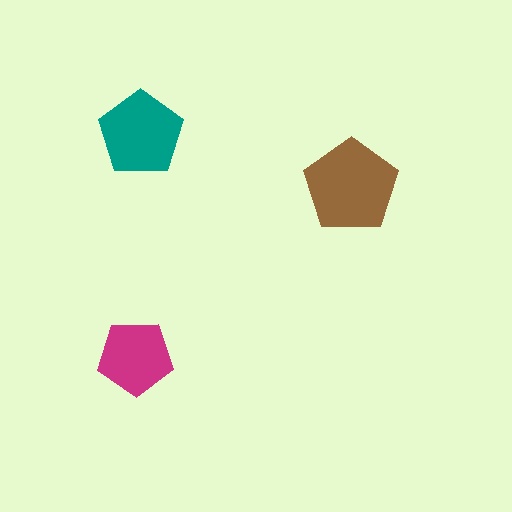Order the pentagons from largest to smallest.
the brown one, the teal one, the magenta one.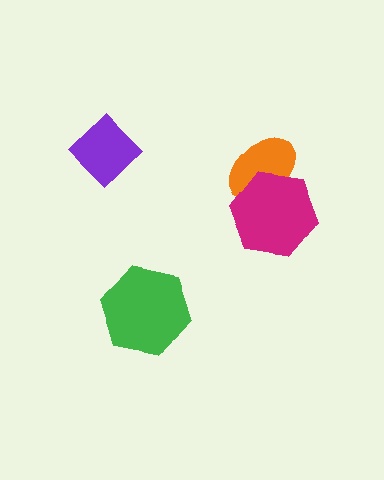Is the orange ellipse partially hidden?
Yes, it is partially covered by another shape.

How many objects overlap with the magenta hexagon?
1 object overlaps with the magenta hexagon.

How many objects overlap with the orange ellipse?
1 object overlaps with the orange ellipse.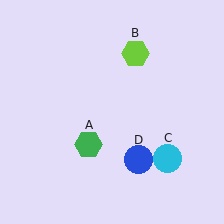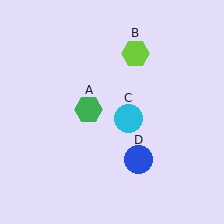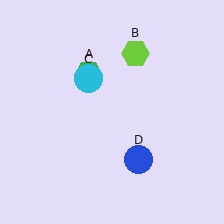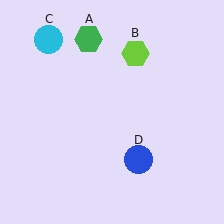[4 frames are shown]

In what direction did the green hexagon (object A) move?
The green hexagon (object A) moved up.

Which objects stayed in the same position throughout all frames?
Lime hexagon (object B) and blue circle (object D) remained stationary.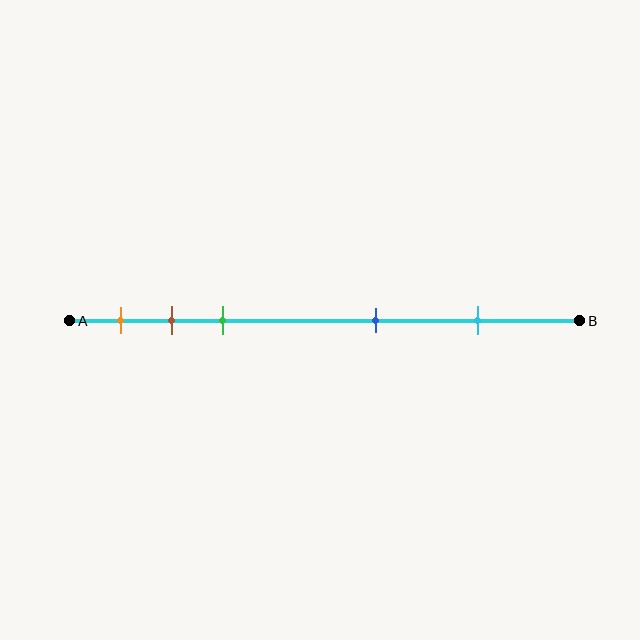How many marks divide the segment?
There are 5 marks dividing the segment.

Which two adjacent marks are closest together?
The brown and green marks are the closest adjacent pair.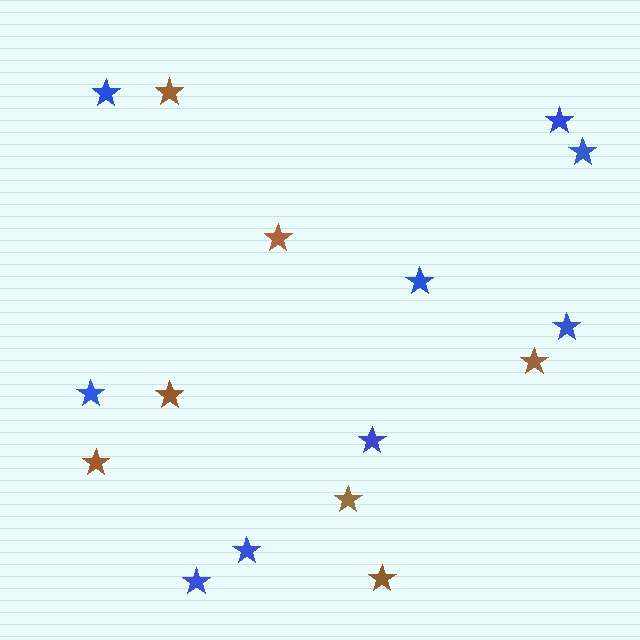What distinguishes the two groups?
There are 2 groups: one group of blue stars (9) and one group of brown stars (7).